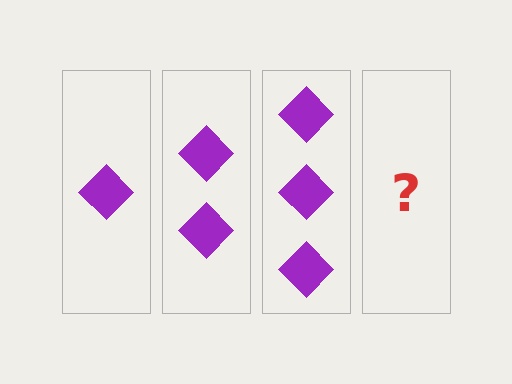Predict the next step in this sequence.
The next step is 4 diamonds.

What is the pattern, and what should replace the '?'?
The pattern is that each step adds one more diamond. The '?' should be 4 diamonds.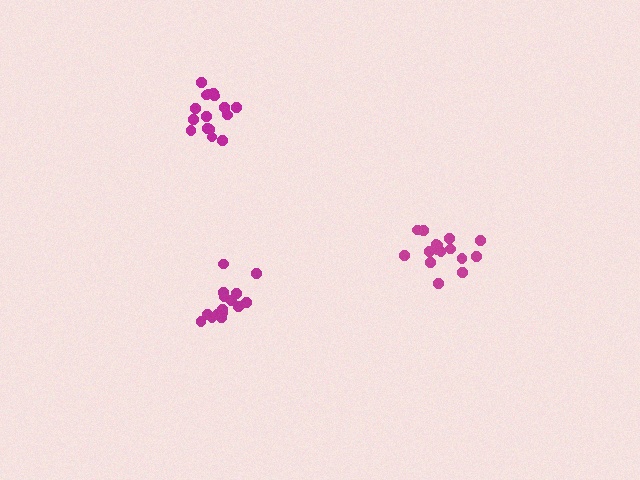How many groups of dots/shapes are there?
There are 3 groups.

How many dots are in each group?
Group 1: 15 dots, Group 2: 16 dots, Group 3: 16 dots (47 total).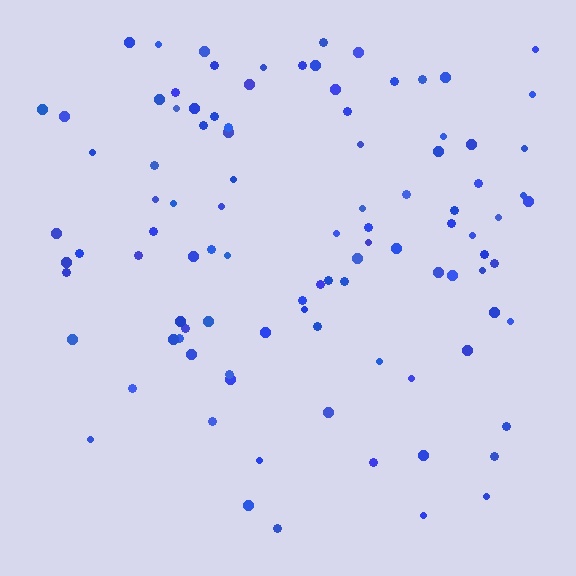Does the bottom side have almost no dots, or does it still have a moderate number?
Still a moderate number, just noticeably fewer than the top.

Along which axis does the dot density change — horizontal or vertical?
Vertical.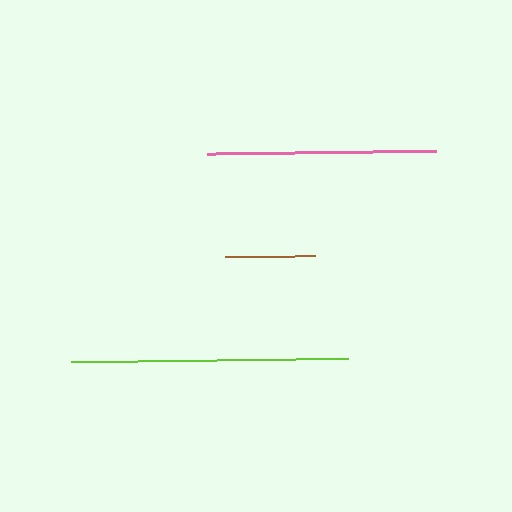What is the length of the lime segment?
The lime segment is approximately 277 pixels long.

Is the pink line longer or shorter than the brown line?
The pink line is longer than the brown line.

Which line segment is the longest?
The lime line is the longest at approximately 277 pixels.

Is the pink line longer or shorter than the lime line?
The lime line is longer than the pink line.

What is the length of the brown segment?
The brown segment is approximately 90 pixels long.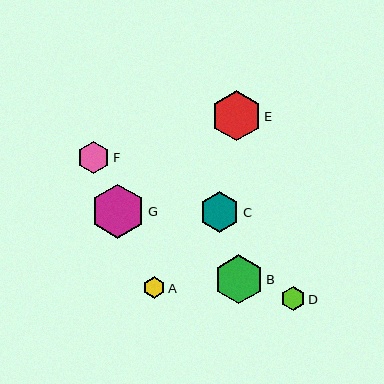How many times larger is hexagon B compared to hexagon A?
Hexagon B is approximately 2.3 times the size of hexagon A.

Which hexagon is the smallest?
Hexagon A is the smallest with a size of approximately 21 pixels.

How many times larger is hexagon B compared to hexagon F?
Hexagon B is approximately 1.5 times the size of hexagon F.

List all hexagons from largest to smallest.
From largest to smallest: G, E, B, C, F, D, A.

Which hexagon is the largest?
Hexagon G is the largest with a size of approximately 54 pixels.